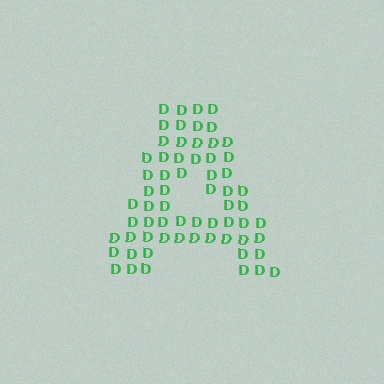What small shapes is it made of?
It is made of small letter D's.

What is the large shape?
The large shape is the letter A.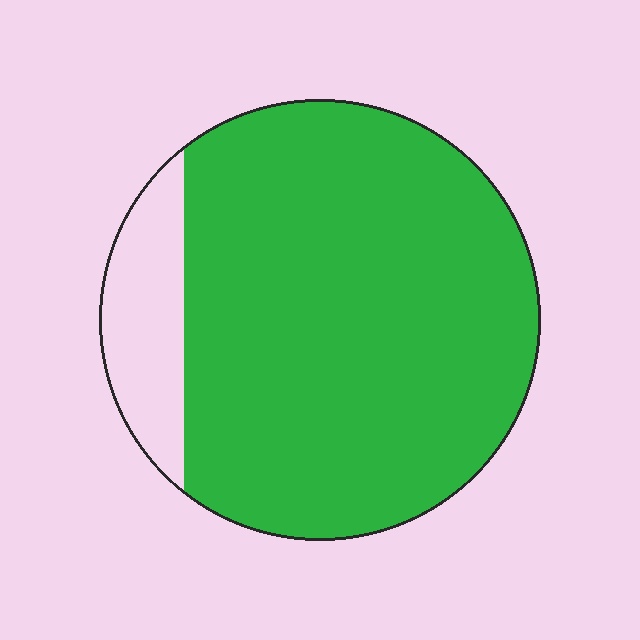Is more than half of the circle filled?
Yes.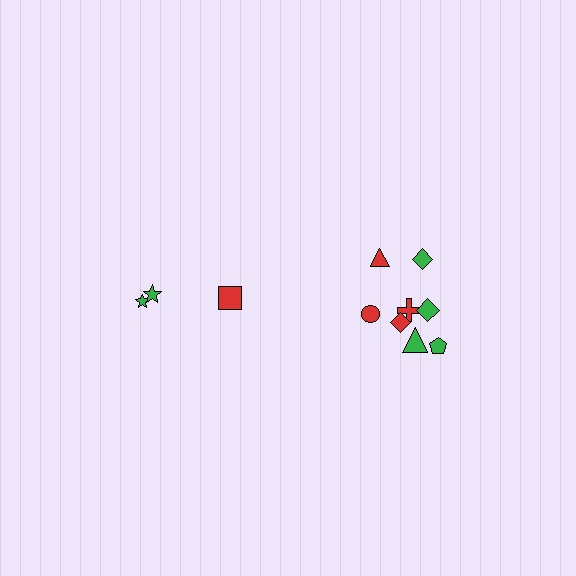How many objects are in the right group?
There are 8 objects.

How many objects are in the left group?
There are 3 objects.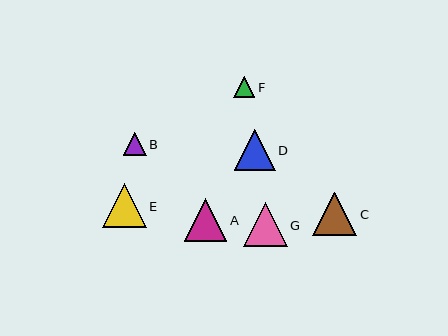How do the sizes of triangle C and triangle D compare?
Triangle C and triangle D are approximately the same size.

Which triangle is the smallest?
Triangle F is the smallest with a size of approximately 21 pixels.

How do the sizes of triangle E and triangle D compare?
Triangle E and triangle D are approximately the same size.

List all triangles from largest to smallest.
From largest to smallest: E, G, C, A, D, B, F.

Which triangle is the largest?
Triangle E is the largest with a size of approximately 44 pixels.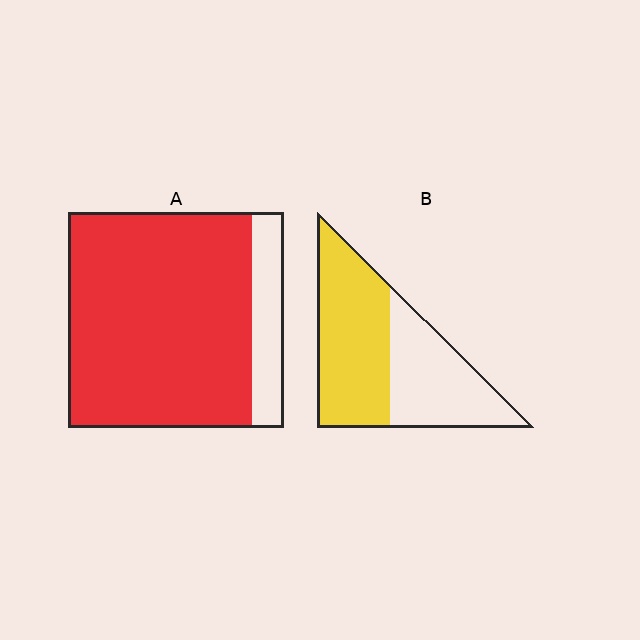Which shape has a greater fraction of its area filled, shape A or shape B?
Shape A.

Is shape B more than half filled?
Yes.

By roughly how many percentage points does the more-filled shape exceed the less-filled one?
By roughly 30 percentage points (A over B).